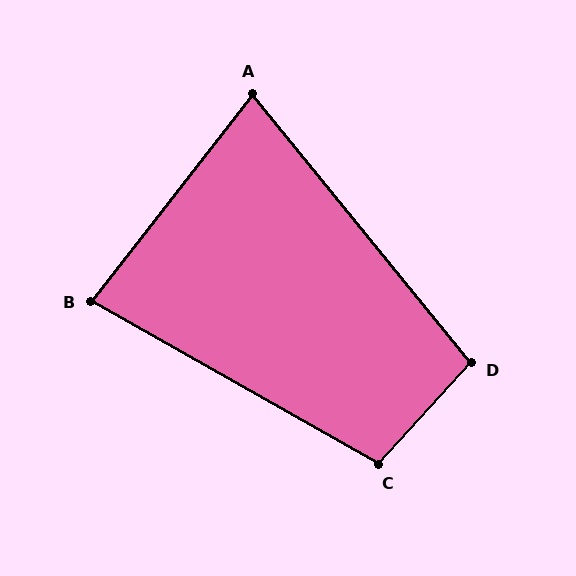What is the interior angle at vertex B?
Approximately 82 degrees (acute).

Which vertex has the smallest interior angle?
A, at approximately 77 degrees.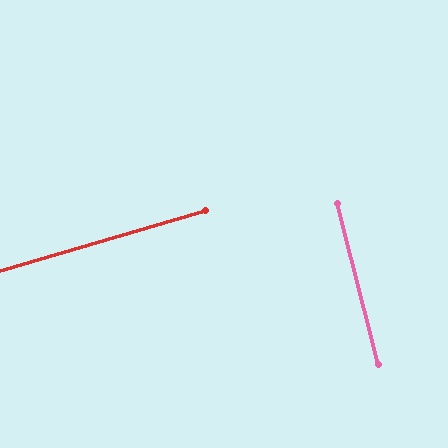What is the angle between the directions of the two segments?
Approximately 88 degrees.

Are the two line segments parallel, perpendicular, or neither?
Perpendicular — they meet at approximately 88°.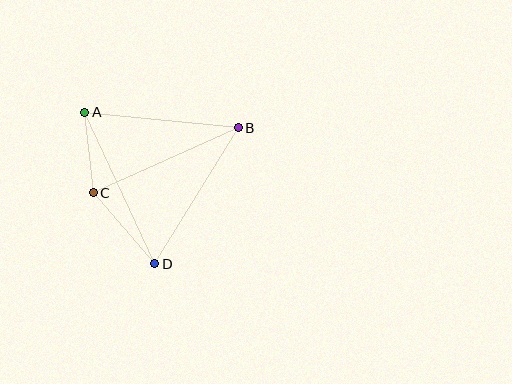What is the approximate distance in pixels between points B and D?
The distance between B and D is approximately 159 pixels.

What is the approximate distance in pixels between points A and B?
The distance between A and B is approximately 155 pixels.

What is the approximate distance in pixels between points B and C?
The distance between B and C is approximately 159 pixels.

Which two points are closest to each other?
Points A and C are closest to each other.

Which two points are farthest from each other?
Points A and D are farthest from each other.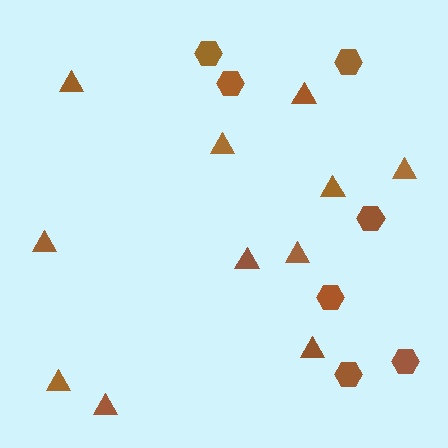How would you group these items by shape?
There are 2 groups: one group of triangles (11) and one group of hexagons (7).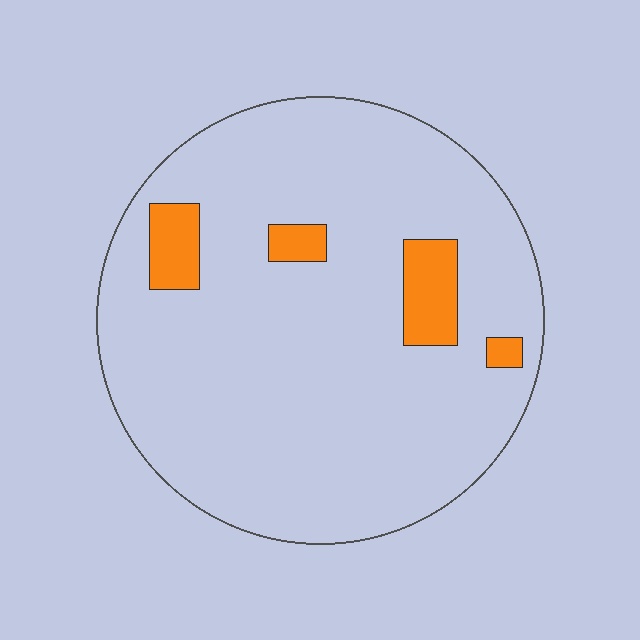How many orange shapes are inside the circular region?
4.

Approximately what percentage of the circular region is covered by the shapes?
Approximately 10%.